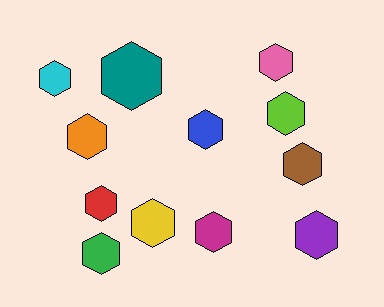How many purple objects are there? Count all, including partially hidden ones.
There is 1 purple object.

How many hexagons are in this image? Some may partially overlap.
There are 12 hexagons.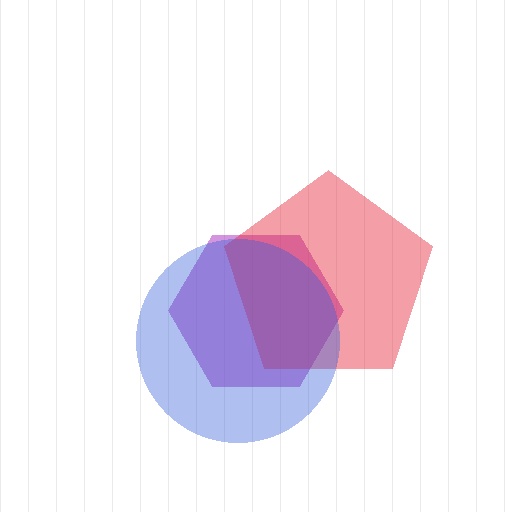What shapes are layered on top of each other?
The layered shapes are: a purple hexagon, a red pentagon, a blue circle.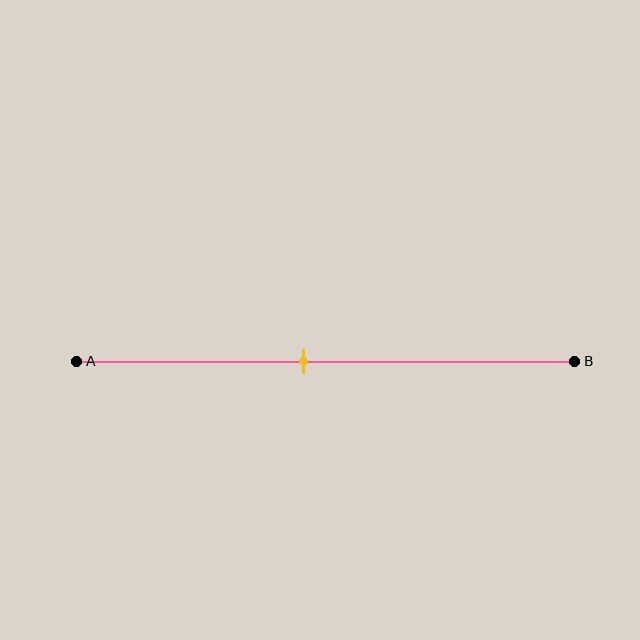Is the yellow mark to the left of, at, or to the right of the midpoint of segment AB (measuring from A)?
The yellow mark is to the left of the midpoint of segment AB.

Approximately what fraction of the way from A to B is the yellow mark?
The yellow mark is approximately 45% of the way from A to B.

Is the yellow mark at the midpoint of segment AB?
No, the mark is at about 45% from A, not at the 50% midpoint.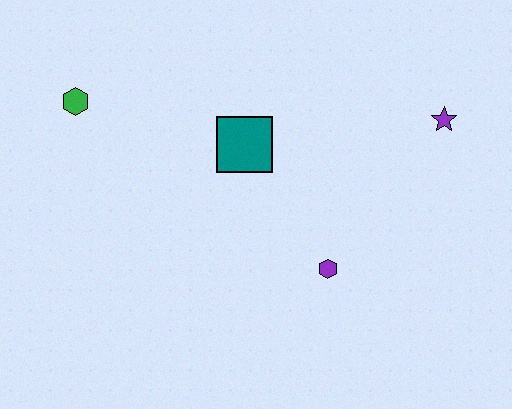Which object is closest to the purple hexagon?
The teal square is closest to the purple hexagon.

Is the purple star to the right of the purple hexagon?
Yes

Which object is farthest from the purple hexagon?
The green hexagon is farthest from the purple hexagon.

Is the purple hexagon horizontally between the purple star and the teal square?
Yes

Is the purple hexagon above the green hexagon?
No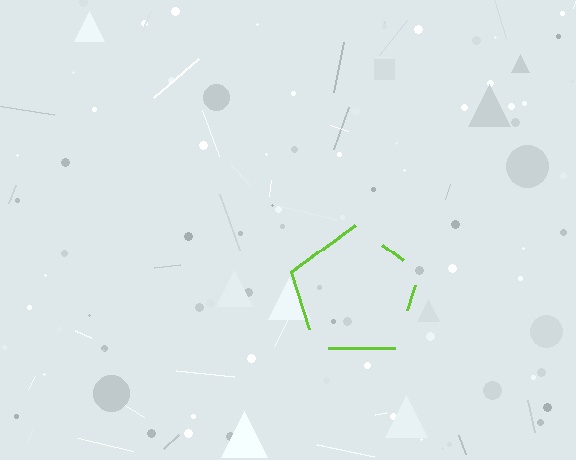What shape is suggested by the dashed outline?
The dashed outline suggests a pentagon.